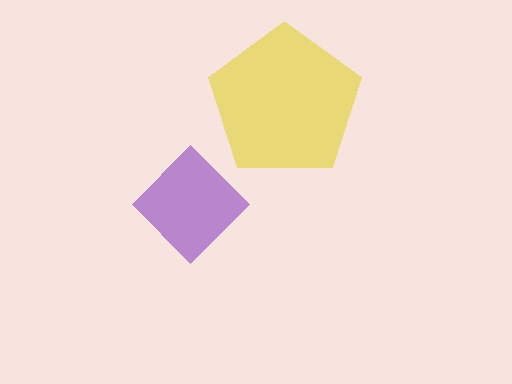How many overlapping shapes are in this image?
There are 2 overlapping shapes in the image.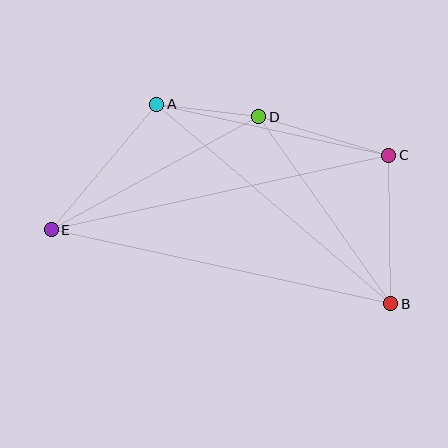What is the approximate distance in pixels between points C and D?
The distance between C and D is approximately 136 pixels.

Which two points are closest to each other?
Points A and D are closest to each other.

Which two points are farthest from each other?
Points B and E are farthest from each other.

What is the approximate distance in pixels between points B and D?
The distance between B and D is approximately 229 pixels.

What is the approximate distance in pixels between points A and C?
The distance between A and C is approximately 238 pixels.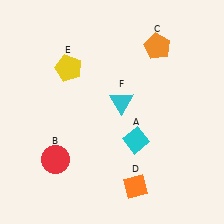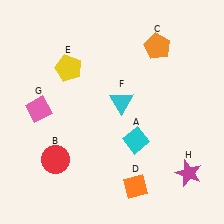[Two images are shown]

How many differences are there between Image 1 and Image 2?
There are 2 differences between the two images.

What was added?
A pink diamond (G), a magenta star (H) were added in Image 2.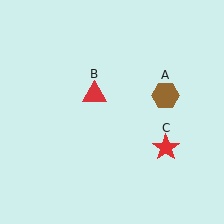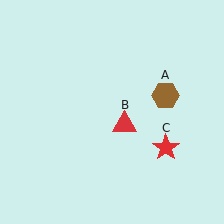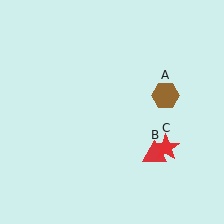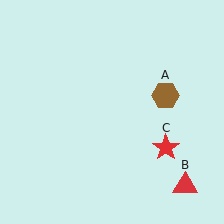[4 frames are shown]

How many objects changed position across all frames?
1 object changed position: red triangle (object B).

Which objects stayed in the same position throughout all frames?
Brown hexagon (object A) and red star (object C) remained stationary.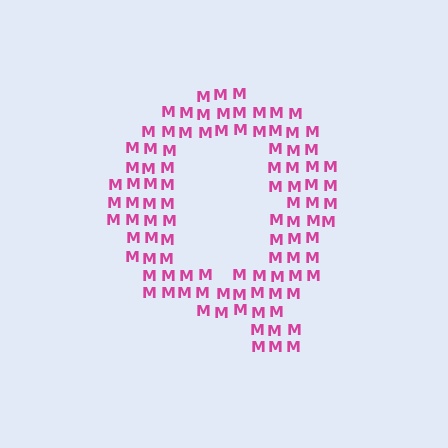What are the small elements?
The small elements are letter M's.